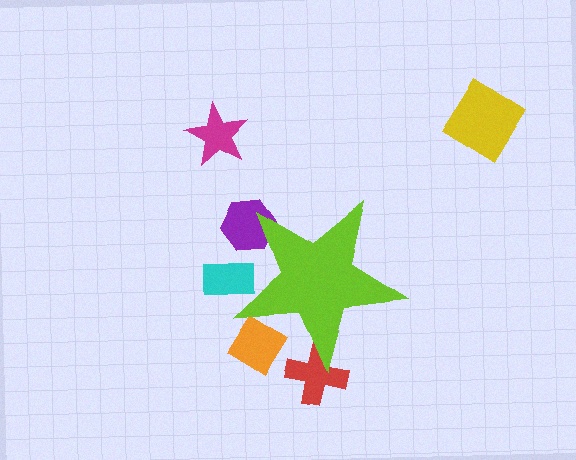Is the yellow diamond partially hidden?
No, the yellow diamond is fully visible.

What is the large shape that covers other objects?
A lime star.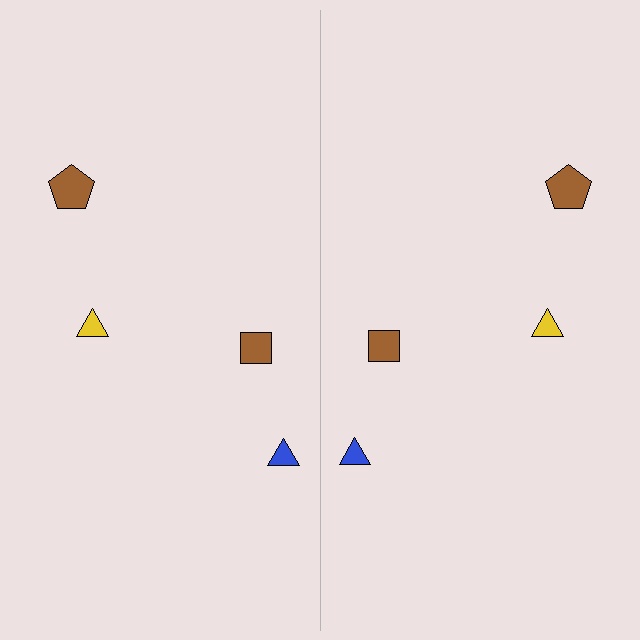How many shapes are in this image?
There are 8 shapes in this image.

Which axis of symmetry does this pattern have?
The pattern has a vertical axis of symmetry running through the center of the image.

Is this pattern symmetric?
Yes, this pattern has bilateral (reflection) symmetry.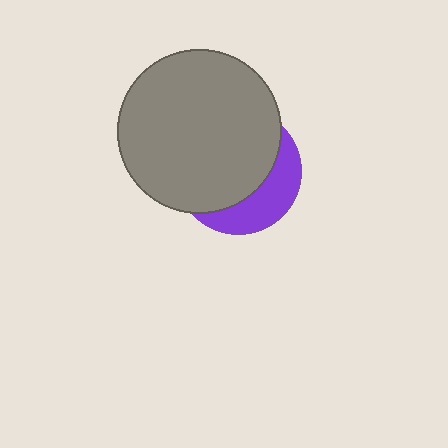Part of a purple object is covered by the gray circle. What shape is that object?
It is a circle.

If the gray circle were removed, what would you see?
You would see the complete purple circle.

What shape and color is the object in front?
The object in front is a gray circle.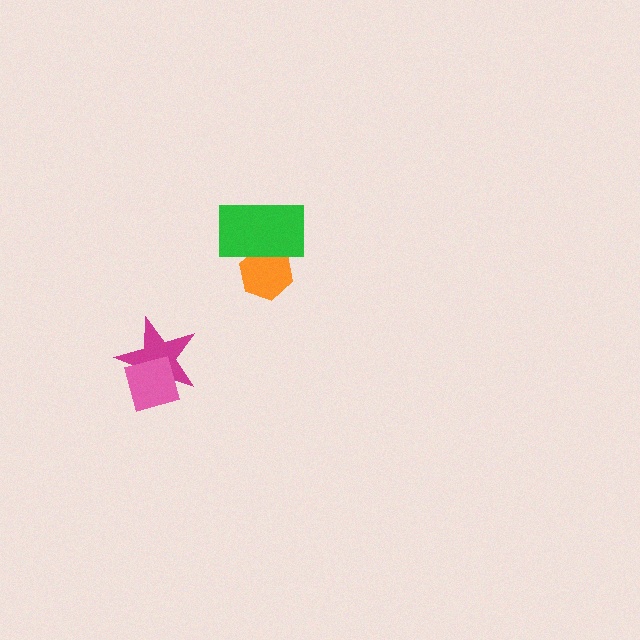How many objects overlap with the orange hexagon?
1 object overlaps with the orange hexagon.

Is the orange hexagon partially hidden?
Yes, it is partially covered by another shape.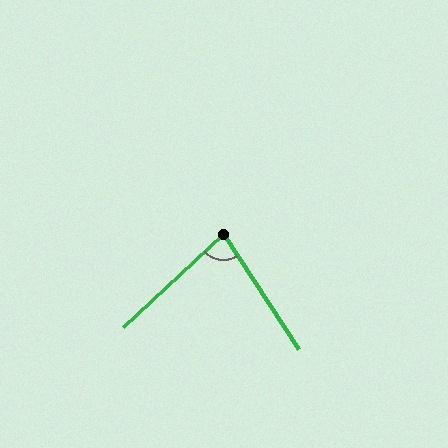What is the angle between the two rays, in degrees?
Approximately 80 degrees.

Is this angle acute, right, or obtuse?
It is acute.